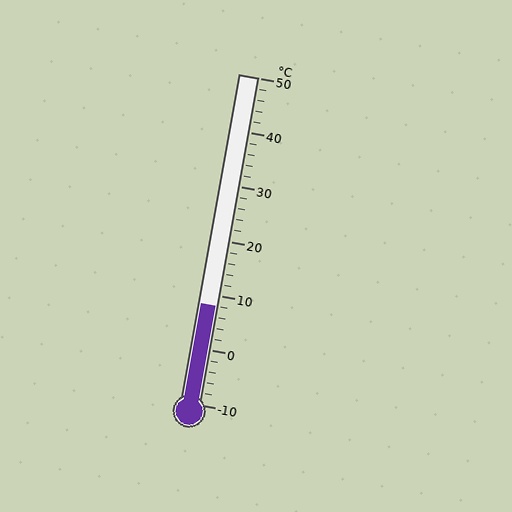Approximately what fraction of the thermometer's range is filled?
The thermometer is filled to approximately 30% of its range.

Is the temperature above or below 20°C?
The temperature is below 20°C.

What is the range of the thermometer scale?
The thermometer scale ranges from -10°C to 50°C.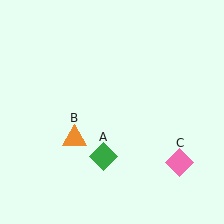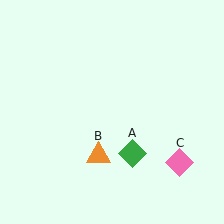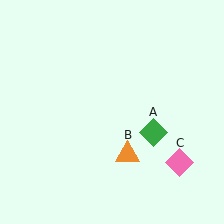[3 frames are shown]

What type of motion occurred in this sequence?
The green diamond (object A), orange triangle (object B) rotated counterclockwise around the center of the scene.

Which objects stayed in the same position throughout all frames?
Pink diamond (object C) remained stationary.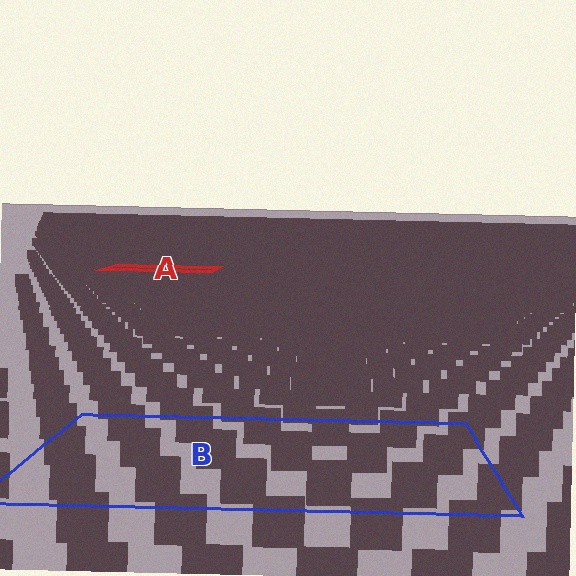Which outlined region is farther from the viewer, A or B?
Region A is farther from the viewer — the texture elements inside it appear smaller and more densely packed.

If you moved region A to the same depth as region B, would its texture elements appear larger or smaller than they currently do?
They would appear larger. At a closer depth, the same texture elements are projected at a bigger on-screen size.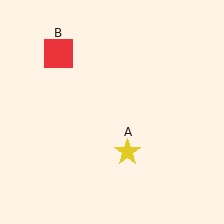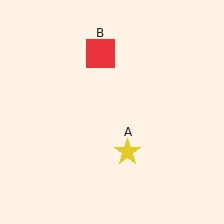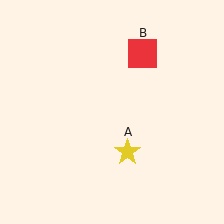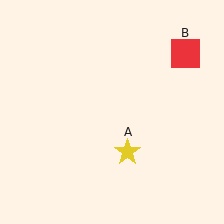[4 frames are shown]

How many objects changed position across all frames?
1 object changed position: red square (object B).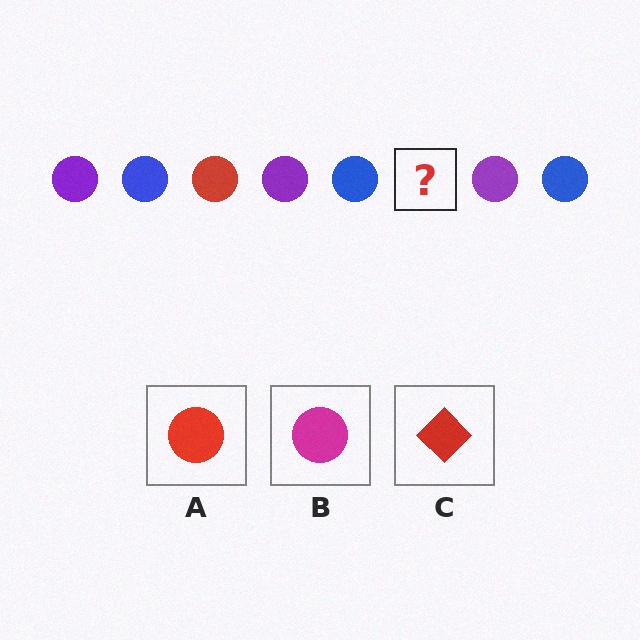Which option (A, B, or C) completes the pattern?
A.